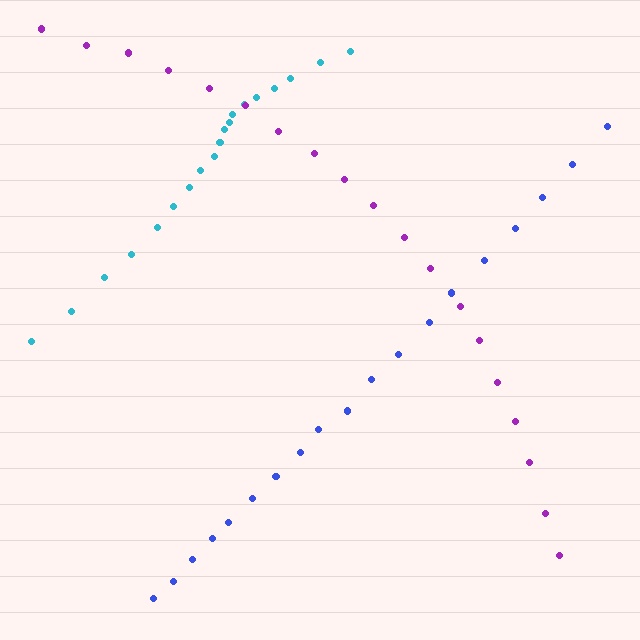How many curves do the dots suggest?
There are 3 distinct paths.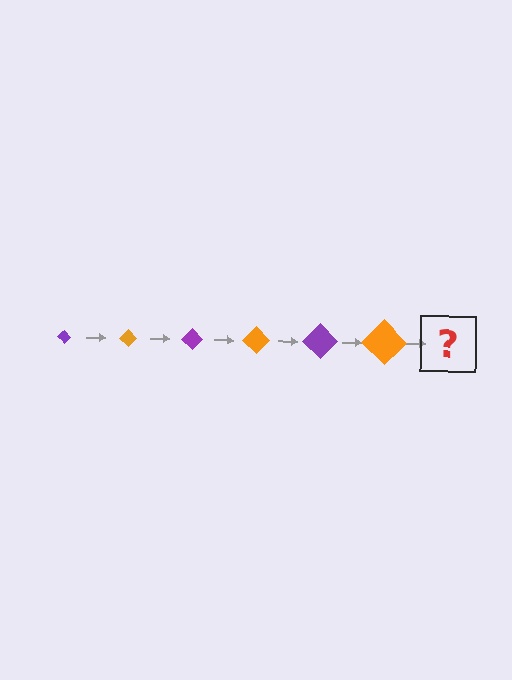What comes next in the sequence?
The next element should be a purple diamond, larger than the previous one.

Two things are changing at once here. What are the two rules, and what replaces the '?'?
The two rules are that the diamond grows larger each step and the color cycles through purple and orange. The '?' should be a purple diamond, larger than the previous one.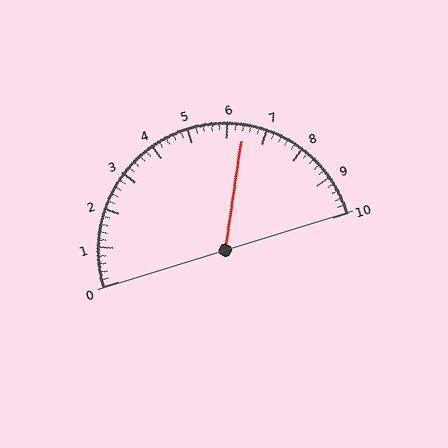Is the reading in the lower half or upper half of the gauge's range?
The reading is in the upper half of the range (0 to 10).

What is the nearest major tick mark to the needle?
The nearest major tick mark is 6.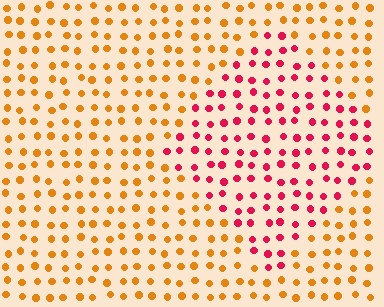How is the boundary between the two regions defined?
The boundary is defined purely by a slight shift in hue (about 51 degrees). Spacing, size, and orientation are identical on both sides.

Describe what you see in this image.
The image is filled with small orange elements in a uniform arrangement. A diamond-shaped region is visible where the elements are tinted to a slightly different hue, forming a subtle color boundary.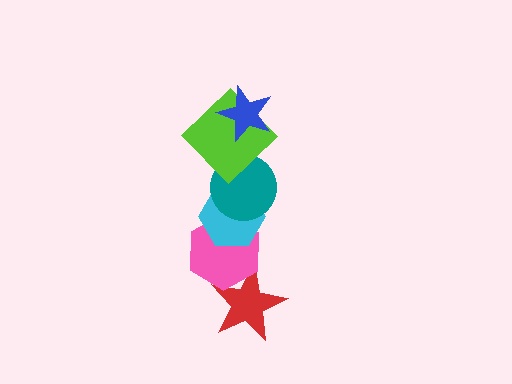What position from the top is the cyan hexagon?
The cyan hexagon is 4th from the top.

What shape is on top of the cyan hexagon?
The teal circle is on top of the cyan hexagon.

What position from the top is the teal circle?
The teal circle is 3rd from the top.